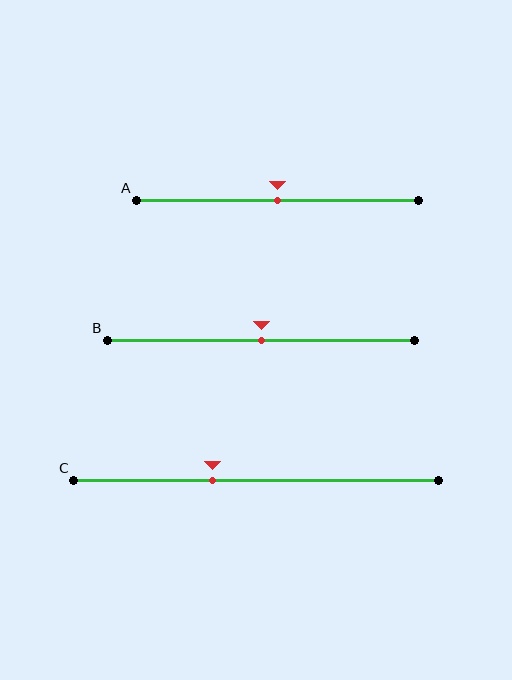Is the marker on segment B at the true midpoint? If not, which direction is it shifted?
Yes, the marker on segment B is at the true midpoint.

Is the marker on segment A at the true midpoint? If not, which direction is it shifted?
Yes, the marker on segment A is at the true midpoint.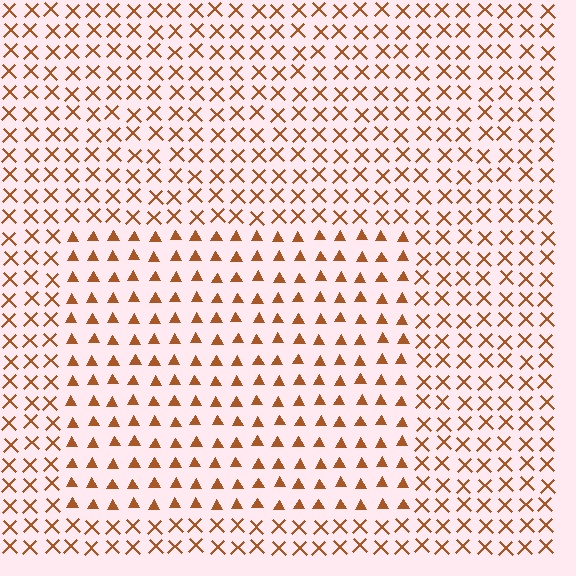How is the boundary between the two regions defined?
The boundary is defined by a change in element shape: triangles inside vs. X marks outside. All elements share the same color and spacing.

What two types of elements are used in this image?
The image uses triangles inside the rectangle region and X marks outside it.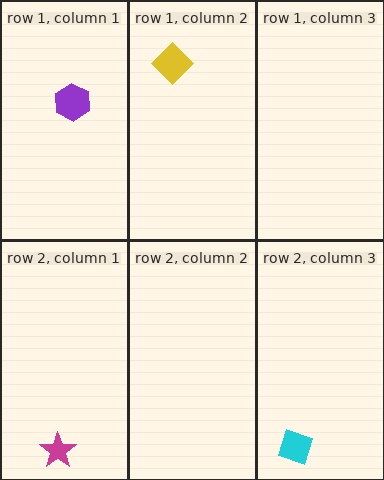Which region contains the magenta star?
The row 2, column 1 region.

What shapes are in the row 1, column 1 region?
The purple hexagon.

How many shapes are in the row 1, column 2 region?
1.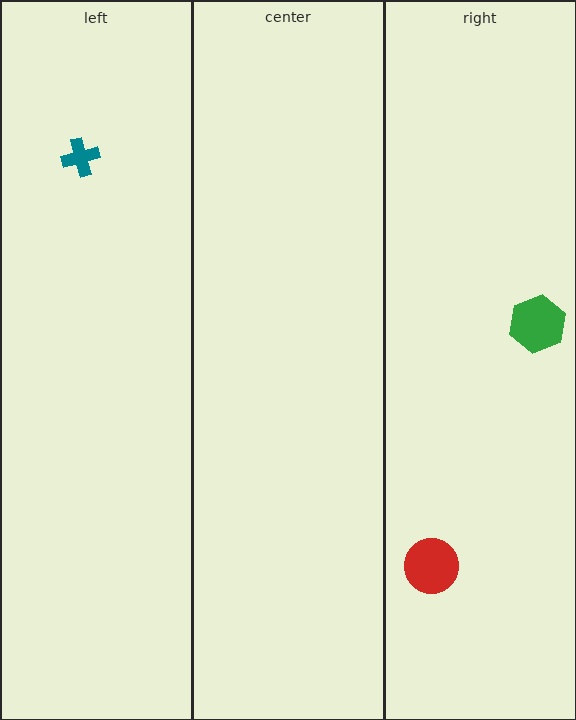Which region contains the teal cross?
The left region.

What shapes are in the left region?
The teal cross.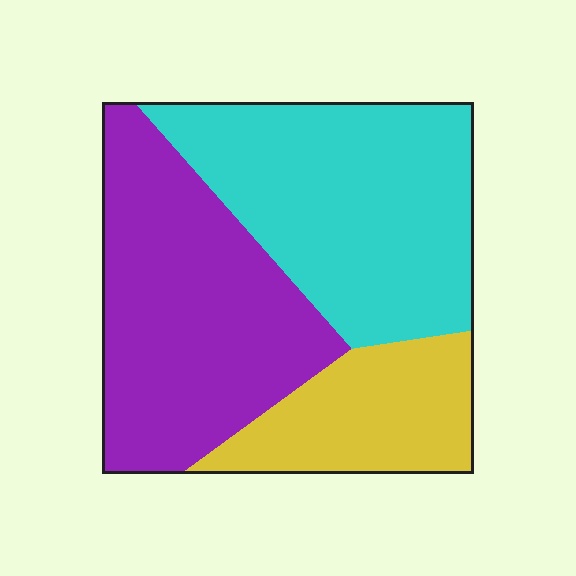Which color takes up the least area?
Yellow, at roughly 20%.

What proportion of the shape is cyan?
Cyan takes up about two fifths (2/5) of the shape.